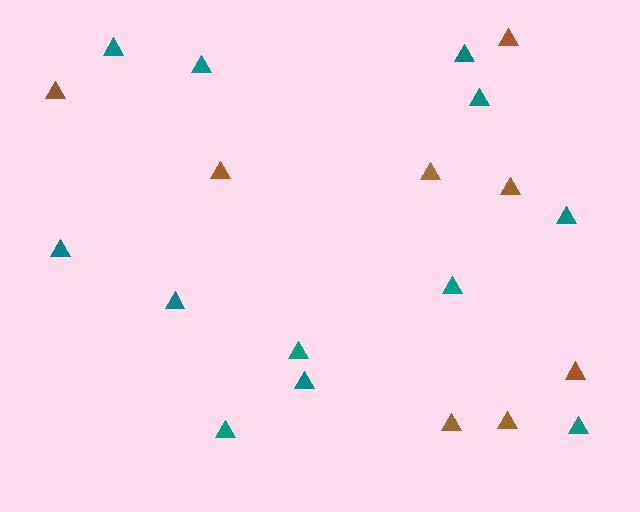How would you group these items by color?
There are 2 groups: one group of teal triangles (12) and one group of brown triangles (8).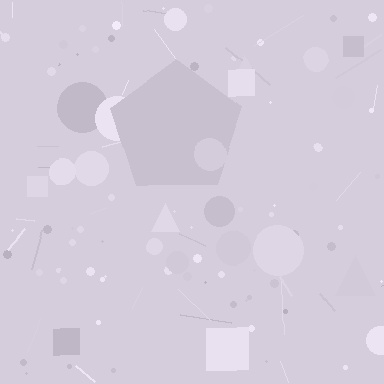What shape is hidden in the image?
A pentagon is hidden in the image.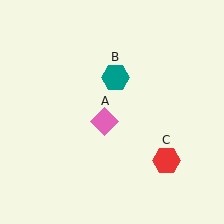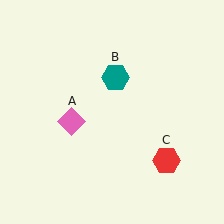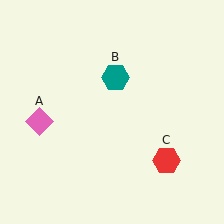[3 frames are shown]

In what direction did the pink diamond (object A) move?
The pink diamond (object A) moved left.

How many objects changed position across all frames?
1 object changed position: pink diamond (object A).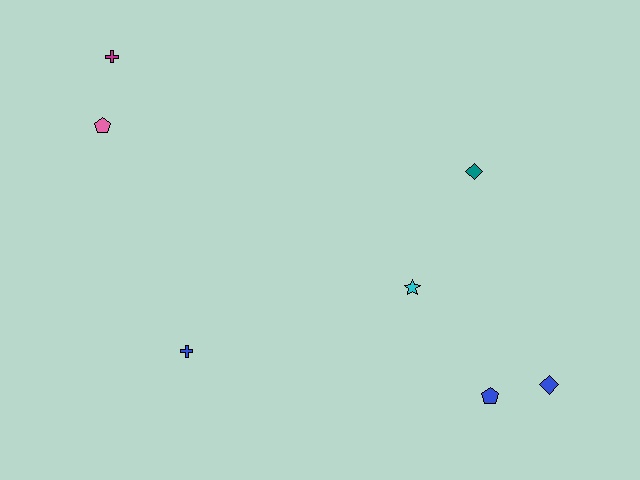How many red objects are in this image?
There are no red objects.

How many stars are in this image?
There is 1 star.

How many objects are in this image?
There are 7 objects.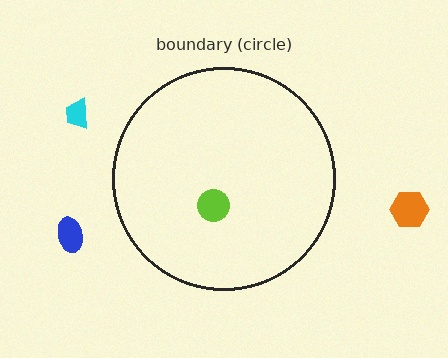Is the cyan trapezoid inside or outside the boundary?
Outside.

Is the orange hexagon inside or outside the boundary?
Outside.